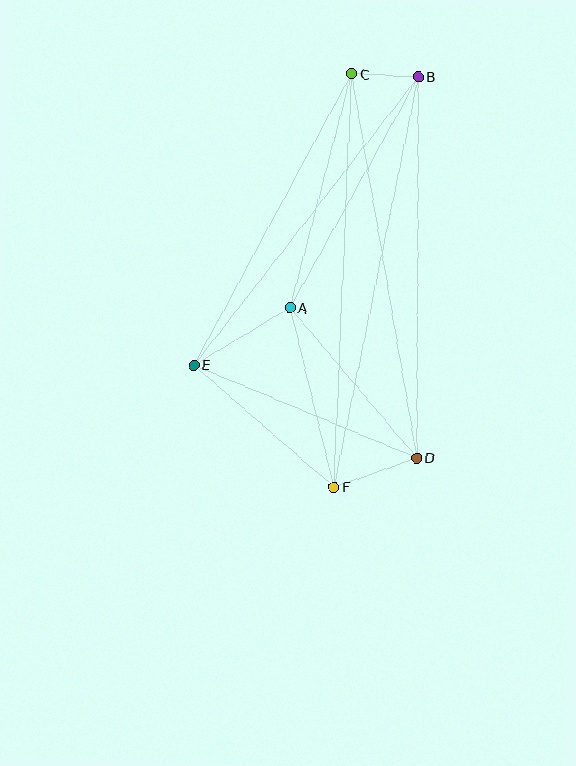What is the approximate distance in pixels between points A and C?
The distance between A and C is approximately 242 pixels.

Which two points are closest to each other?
Points B and C are closest to each other.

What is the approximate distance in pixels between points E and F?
The distance between E and F is approximately 186 pixels.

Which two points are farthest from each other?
Points B and F are farthest from each other.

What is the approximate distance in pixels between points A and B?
The distance between A and B is approximately 264 pixels.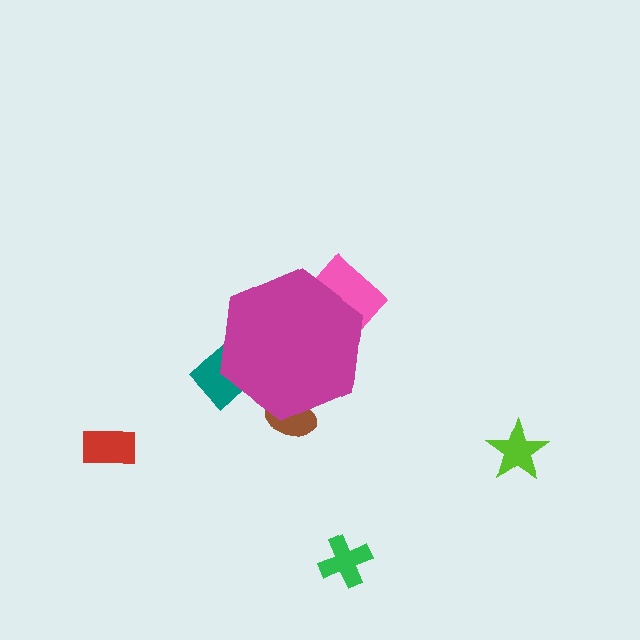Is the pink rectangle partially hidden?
Yes, the pink rectangle is partially hidden behind the magenta hexagon.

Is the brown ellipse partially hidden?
Yes, the brown ellipse is partially hidden behind the magenta hexagon.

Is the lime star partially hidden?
No, the lime star is fully visible.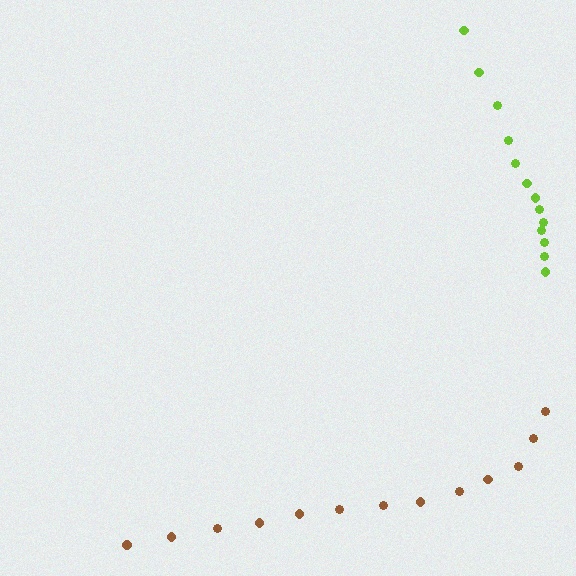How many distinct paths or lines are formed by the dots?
There are 2 distinct paths.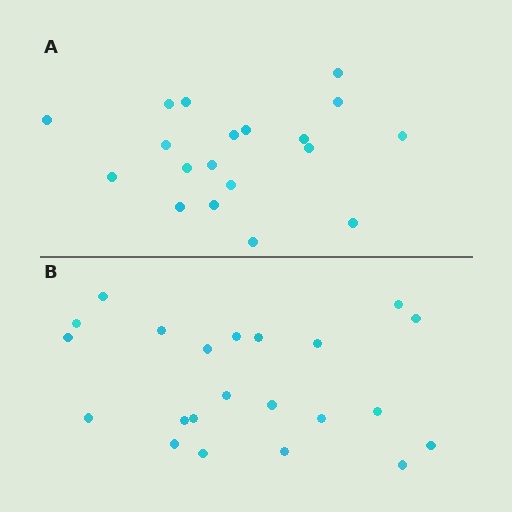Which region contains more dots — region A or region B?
Region B (the bottom region) has more dots.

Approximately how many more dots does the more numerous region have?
Region B has just a few more — roughly 2 or 3 more dots than region A.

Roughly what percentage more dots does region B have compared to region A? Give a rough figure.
About 15% more.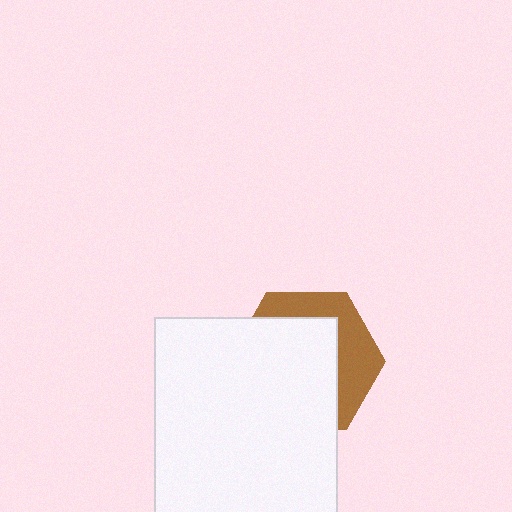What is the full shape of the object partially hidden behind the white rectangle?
The partially hidden object is a brown hexagon.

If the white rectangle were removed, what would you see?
You would see the complete brown hexagon.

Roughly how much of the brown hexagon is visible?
A small part of it is visible (roughly 36%).